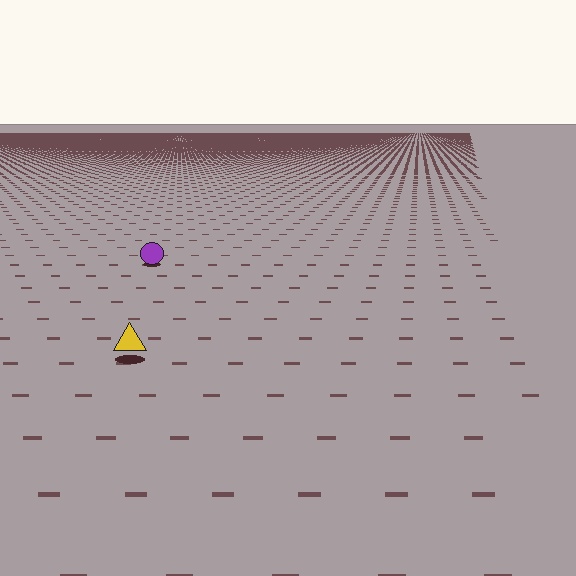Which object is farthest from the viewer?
The purple circle is farthest from the viewer. It appears smaller and the ground texture around it is denser.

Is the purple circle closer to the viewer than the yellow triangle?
No. The yellow triangle is closer — you can tell from the texture gradient: the ground texture is coarser near it.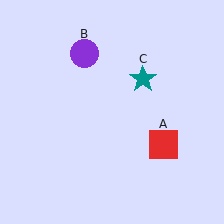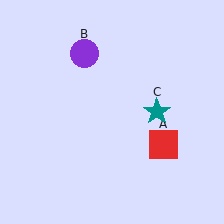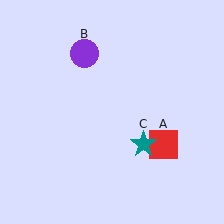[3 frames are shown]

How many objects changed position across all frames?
1 object changed position: teal star (object C).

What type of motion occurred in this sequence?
The teal star (object C) rotated clockwise around the center of the scene.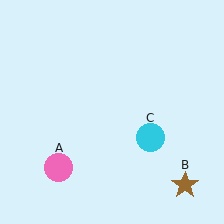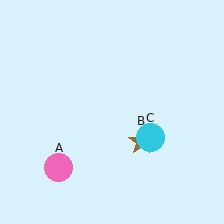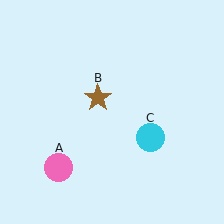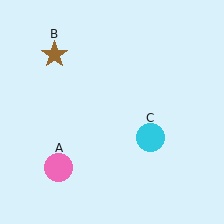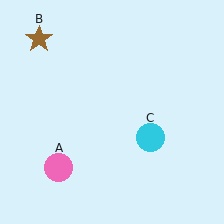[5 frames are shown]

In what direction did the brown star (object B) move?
The brown star (object B) moved up and to the left.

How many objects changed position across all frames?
1 object changed position: brown star (object B).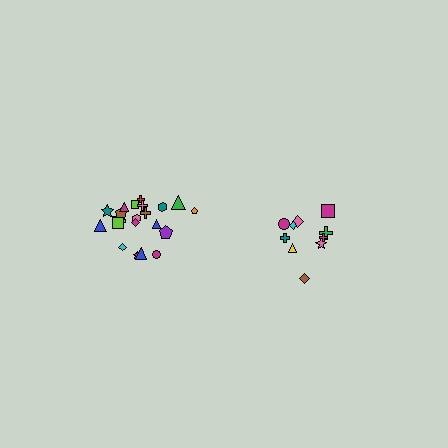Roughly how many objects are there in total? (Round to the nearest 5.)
Roughly 30 objects in total.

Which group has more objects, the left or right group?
The left group.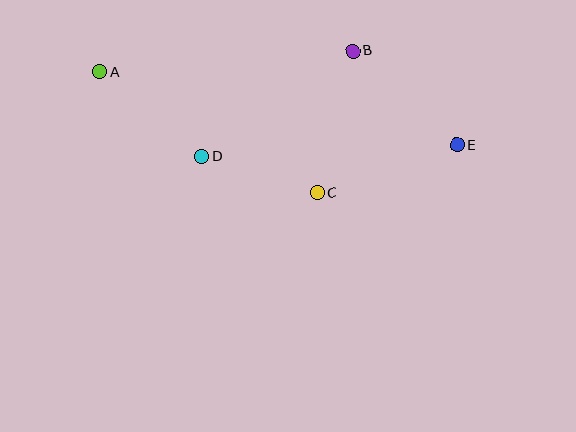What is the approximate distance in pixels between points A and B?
The distance between A and B is approximately 254 pixels.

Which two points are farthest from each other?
Points A and E are farthest from each other.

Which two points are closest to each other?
Points C and D are closest to each other.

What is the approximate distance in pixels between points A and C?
The distance between A and C is approximately 249 pixels.